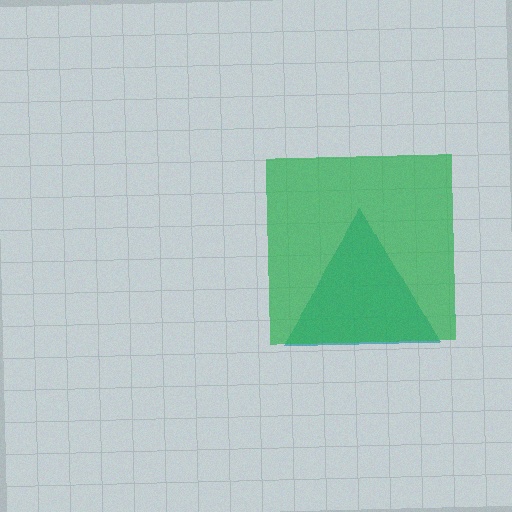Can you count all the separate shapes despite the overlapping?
Yes, there are 2 separate shapes.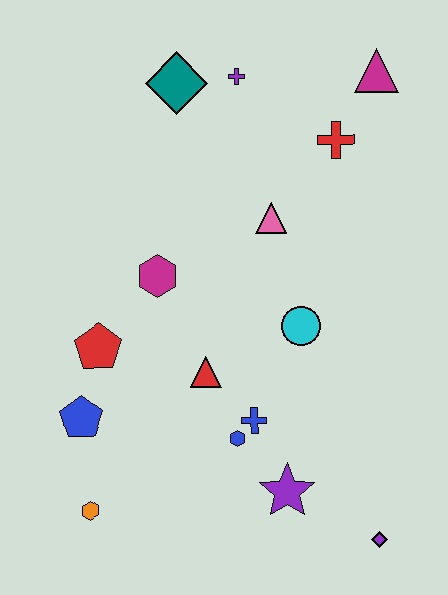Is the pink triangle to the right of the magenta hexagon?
Yes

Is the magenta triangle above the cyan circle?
Yes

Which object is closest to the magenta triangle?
The red cross is closest to the magenta triangle.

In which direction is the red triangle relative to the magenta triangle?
The red triangle is below the magenta triangle.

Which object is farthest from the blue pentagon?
The magenta triangle is farthest from the blue pentagon.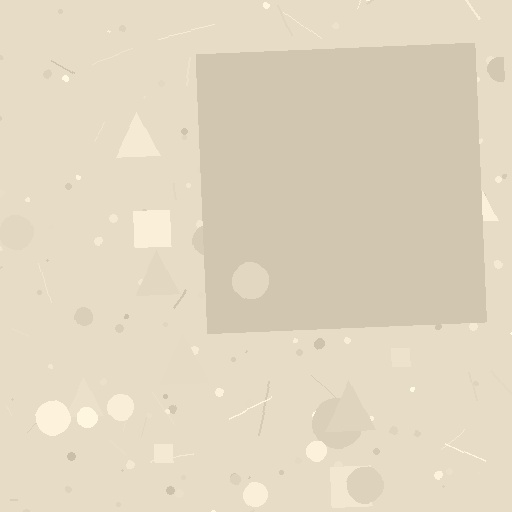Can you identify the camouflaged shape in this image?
The camouflaged shape is a square.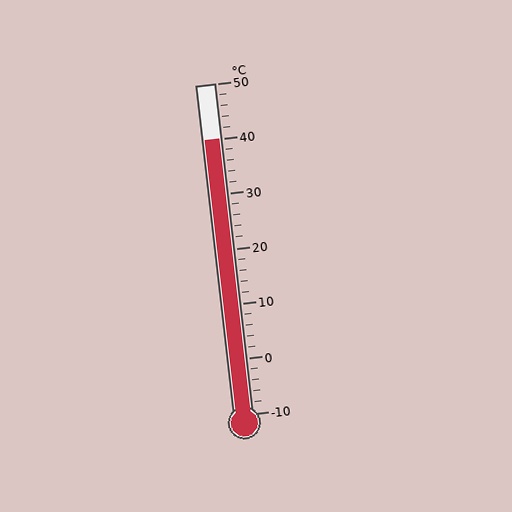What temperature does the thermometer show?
The thermometer shows approximately 40°C.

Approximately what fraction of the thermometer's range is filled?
The thermometer is filled to approximately 85% of its range.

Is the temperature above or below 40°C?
The temperature is at 40°C.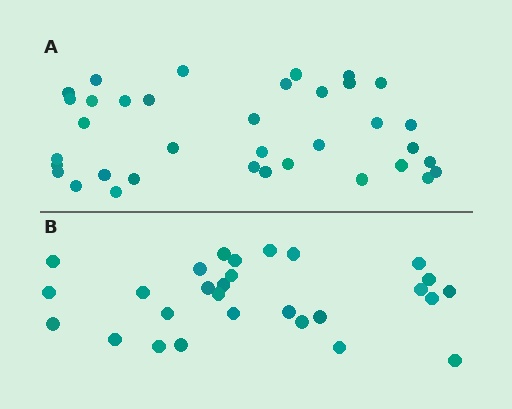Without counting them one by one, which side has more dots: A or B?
Region A (the top region) has more dots.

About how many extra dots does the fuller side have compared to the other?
Region A has roughly 8 or so more dots than region B.